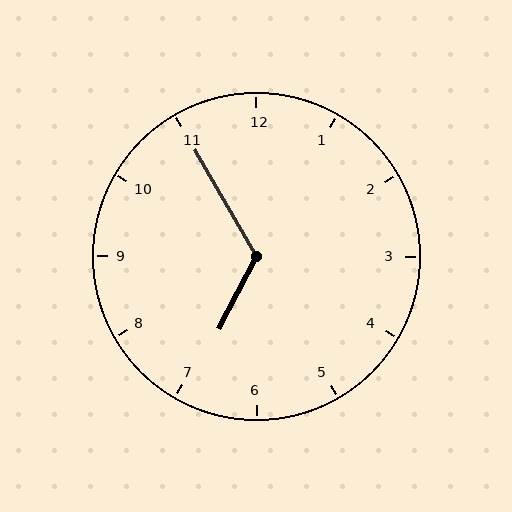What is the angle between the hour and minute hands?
Approximately 122 degrees.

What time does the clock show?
6:55.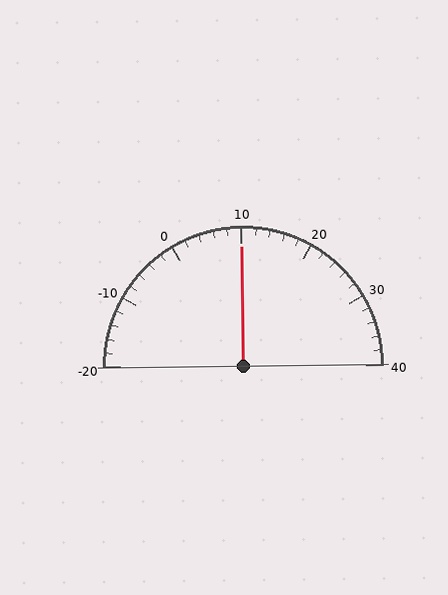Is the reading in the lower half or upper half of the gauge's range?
The reading is in the upper half of the range (-20 to 40).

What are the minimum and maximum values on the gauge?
The gauge ranges from -20 to 40.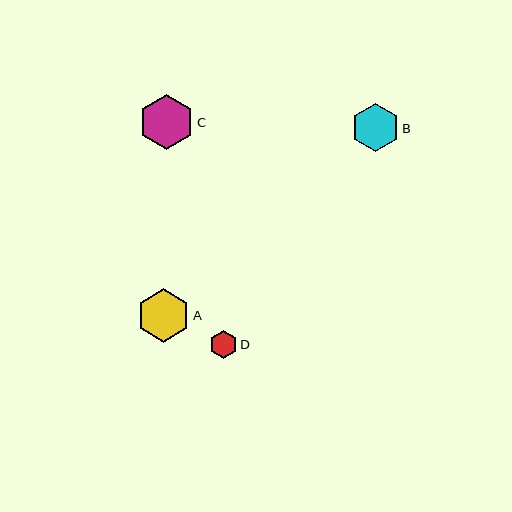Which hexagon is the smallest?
Hexagon D is the smallest with a size of approximately 27 pixels.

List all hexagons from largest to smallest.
From largest to smallest: C, A, B, D.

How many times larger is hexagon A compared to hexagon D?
Hexagon A is approximately 1.9 times the size of hexagon D.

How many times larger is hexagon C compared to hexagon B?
Hexagon C is approximately 1.1 times the size of hexagon B.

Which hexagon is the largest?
Hexagon C is the largest with a size of approximately 55 pixels.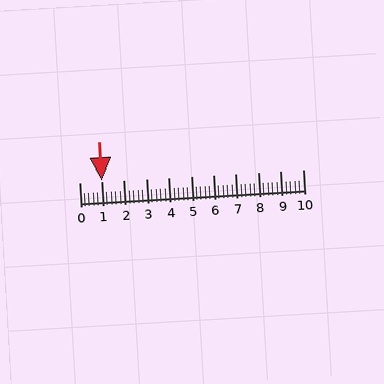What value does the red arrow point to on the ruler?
The red arrow points to approximately 1.0.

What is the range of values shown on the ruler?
The ruler shows values from 0 to 10.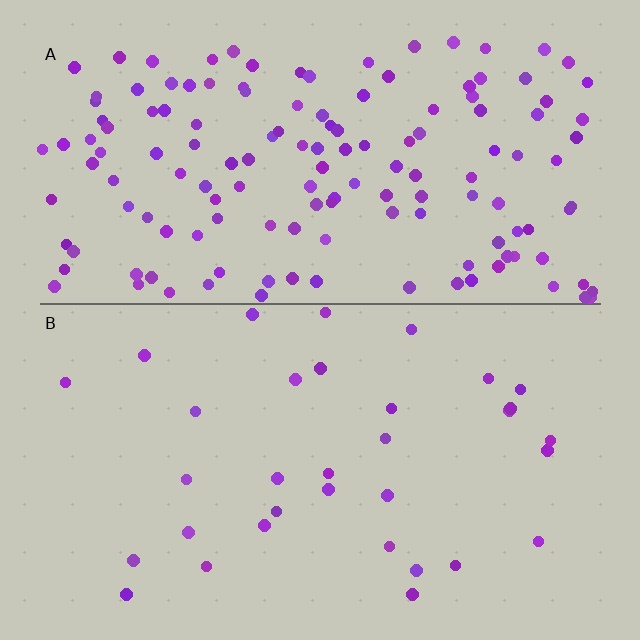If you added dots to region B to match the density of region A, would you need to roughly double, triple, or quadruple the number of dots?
Approximately quadruple.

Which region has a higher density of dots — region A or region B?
A (the top).